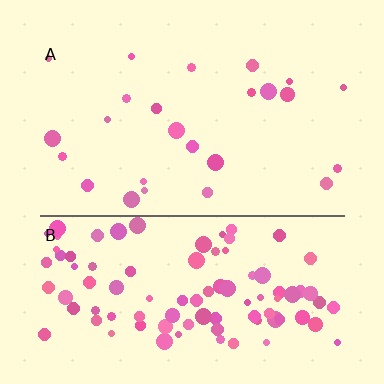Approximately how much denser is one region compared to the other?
Approximately 4.2× — region B over region A.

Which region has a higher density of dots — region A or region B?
B (the bottom).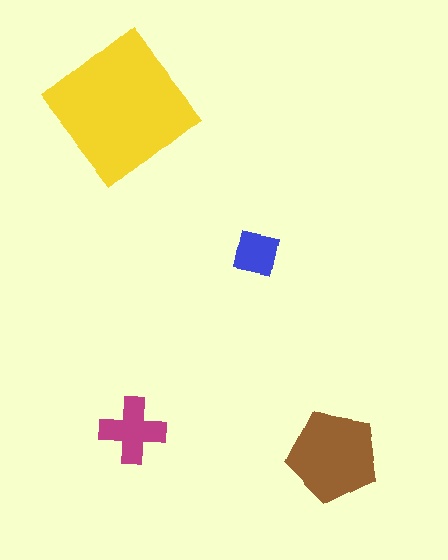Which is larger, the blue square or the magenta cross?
The magenta cross.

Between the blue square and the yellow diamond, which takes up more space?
The yellow diamond.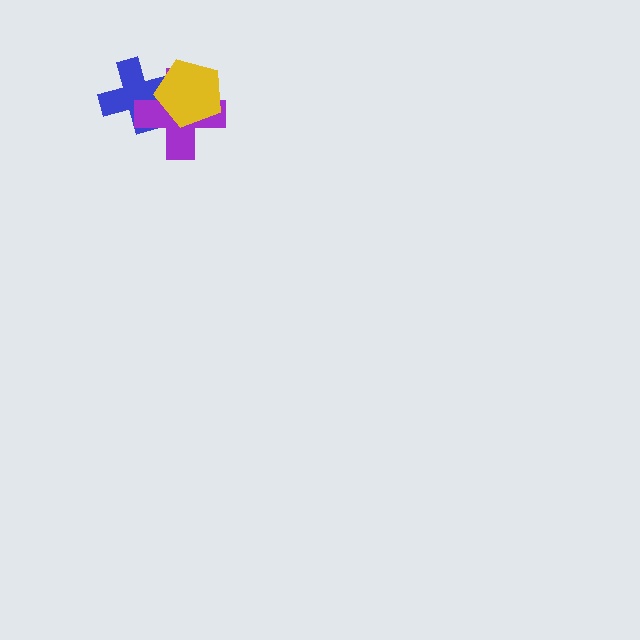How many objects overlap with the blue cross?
2 objects overlap with the blue cross.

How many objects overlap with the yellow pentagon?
2 objects overlap with the yellow pentagon.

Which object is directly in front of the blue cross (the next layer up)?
The purple cross is directly in front of the blue cross.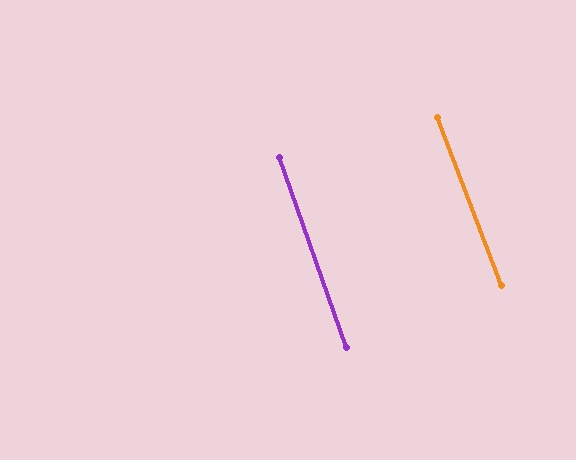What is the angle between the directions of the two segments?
Approximately 1 degree.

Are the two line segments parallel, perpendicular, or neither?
Parallel — their directions differ by only 1.4°.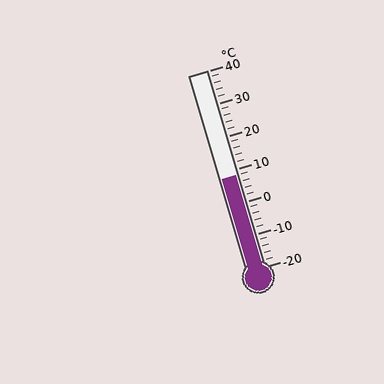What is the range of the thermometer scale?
The thermometer scale ranges from -20°C to 40°C.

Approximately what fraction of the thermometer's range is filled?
The thermometer is filled to approximately 45% of its range.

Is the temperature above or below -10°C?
The temperature is above -10°C.